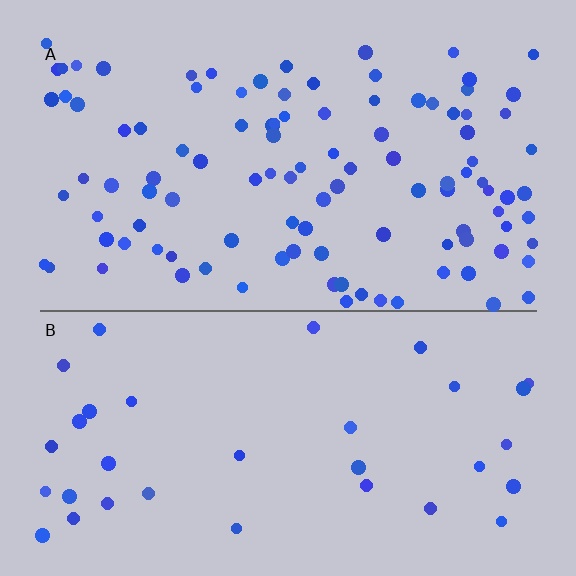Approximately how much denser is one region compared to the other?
Approximately 3.1× — region A over region B.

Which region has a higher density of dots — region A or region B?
A (the top).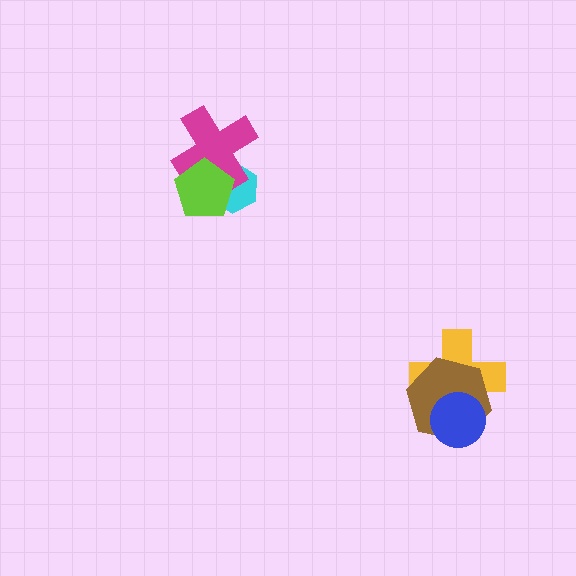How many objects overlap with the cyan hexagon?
2 objects overlap with the cyan hexagon.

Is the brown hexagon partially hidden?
Yes, it is partially covered by another shape.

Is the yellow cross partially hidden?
Yes, it is partially covered by another shape.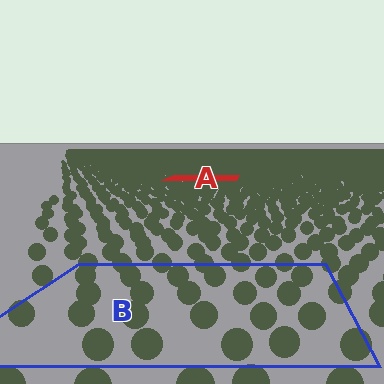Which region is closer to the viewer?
Region B is closer. The texture elements there are larger and more spread out.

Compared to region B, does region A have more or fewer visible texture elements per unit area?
Region A has more texture elements per unit area — they are packed more densely because it is farther away.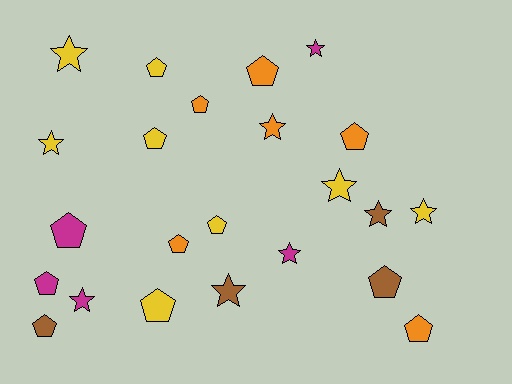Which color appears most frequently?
Yellow, with 8 objects.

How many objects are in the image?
There are 23 objects.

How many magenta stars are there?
There are 3 magenta stars.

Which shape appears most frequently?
Pentagon, with 13 objects.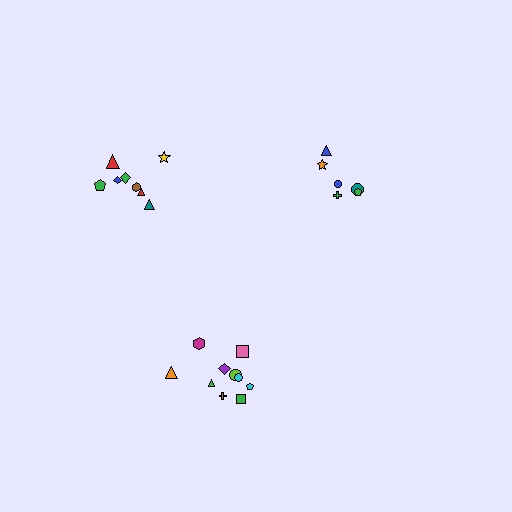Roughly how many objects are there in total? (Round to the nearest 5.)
Roughly 25 objects in total.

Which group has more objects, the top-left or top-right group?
The top-left group.